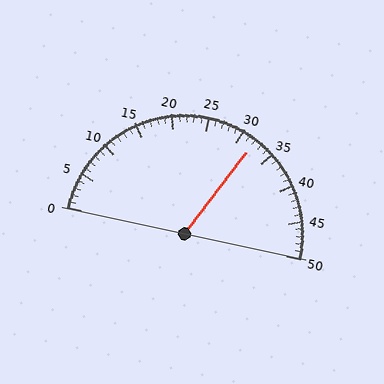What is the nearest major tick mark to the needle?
The nearest major tick mark is 30.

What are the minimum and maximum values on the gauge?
The gauge ranges from 0 to 50.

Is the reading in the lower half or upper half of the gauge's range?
The reading is in the upper half of the range (0 to 50).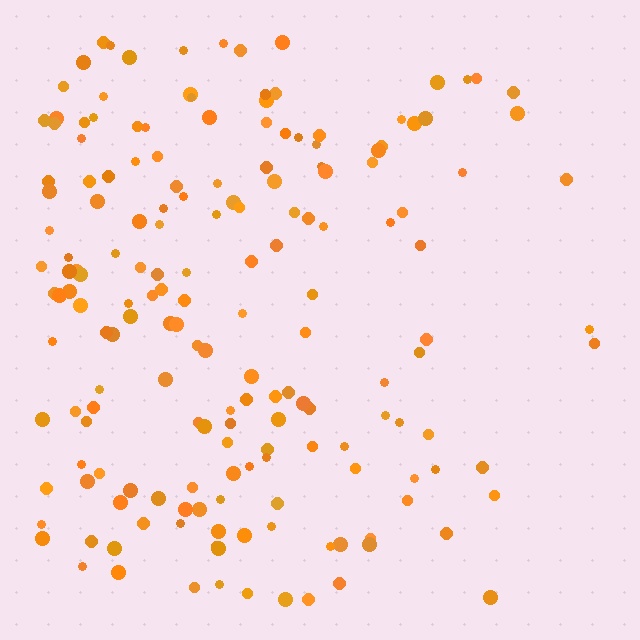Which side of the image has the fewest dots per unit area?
The right.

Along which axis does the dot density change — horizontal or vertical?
Horizontal.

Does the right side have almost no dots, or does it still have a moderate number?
Still a moderate number, just noticeably fewer than the left.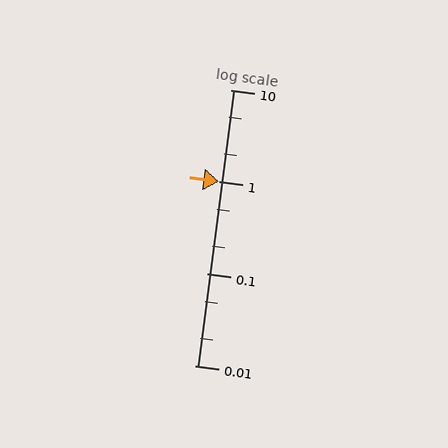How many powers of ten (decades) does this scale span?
The scale spans 3 decades, from 0.01 to 10.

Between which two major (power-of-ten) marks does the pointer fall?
The pointer is between 1 and 10.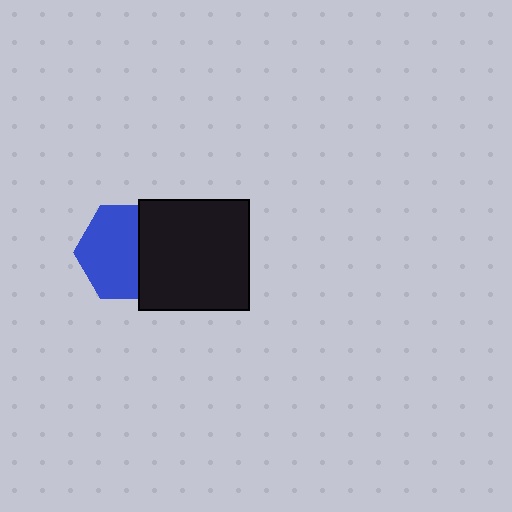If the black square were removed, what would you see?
You would see the complete blue hexagon.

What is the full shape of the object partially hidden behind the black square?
The partially hidden object is a blue hexagon.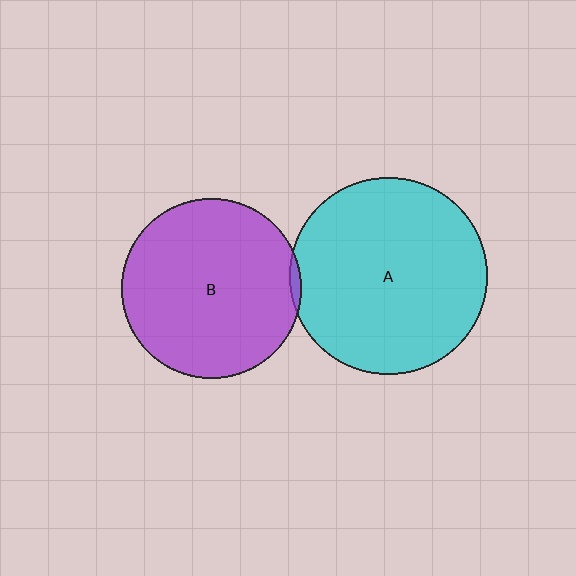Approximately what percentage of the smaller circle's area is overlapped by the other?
Approximately 5%.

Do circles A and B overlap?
Yes.